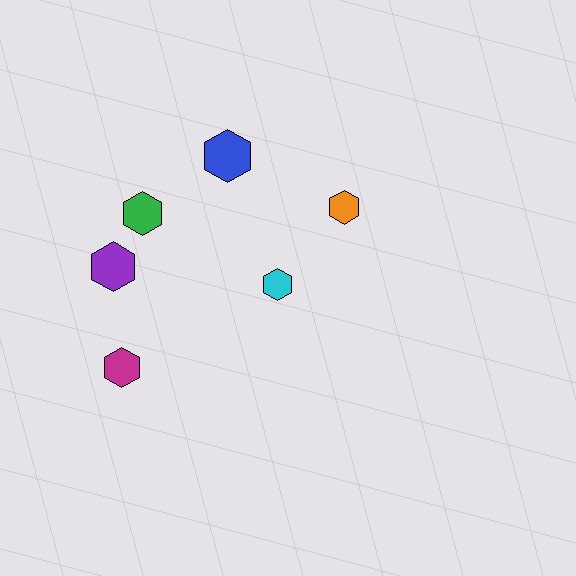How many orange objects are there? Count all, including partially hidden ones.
There is 1 orange object.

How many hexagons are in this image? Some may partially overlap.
There are 6 hexagons.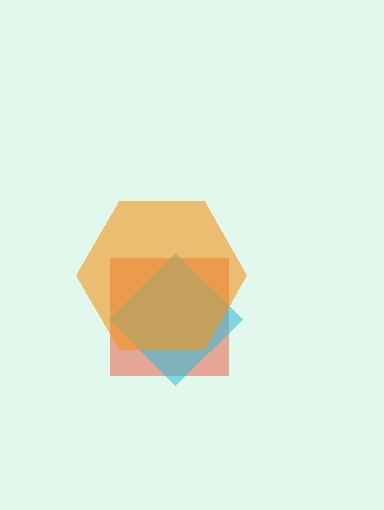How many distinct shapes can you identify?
There are 3 distinct shapes: a red square, a cyan diamond, an orange hexagon.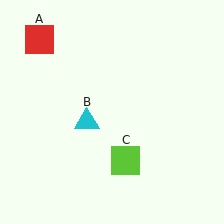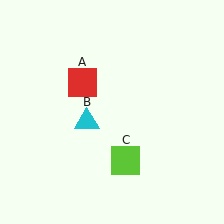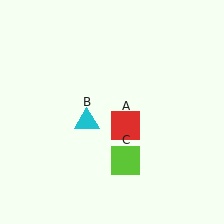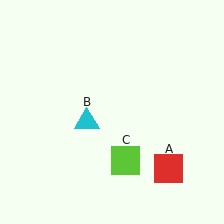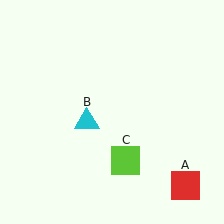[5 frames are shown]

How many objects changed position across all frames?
1 object changed position: red square (object A).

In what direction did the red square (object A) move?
The red square (object A) moved down and to the right.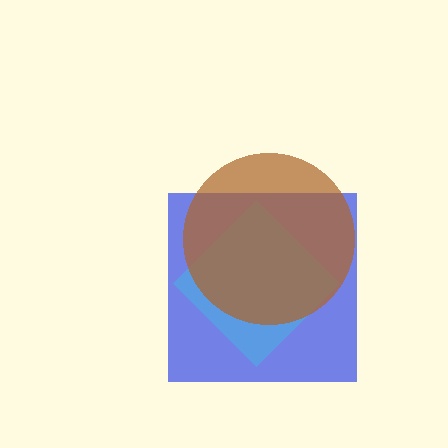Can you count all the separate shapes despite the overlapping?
Yes, there are 3 separate shapes.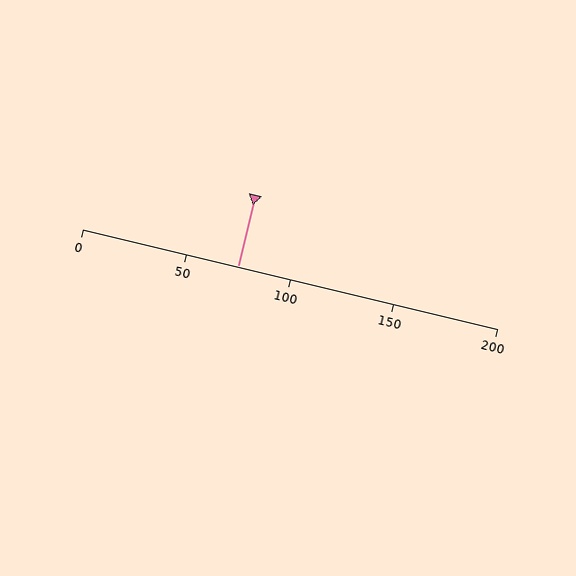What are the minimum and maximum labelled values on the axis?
The axis runs from 0 to 200.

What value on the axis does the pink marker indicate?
The marker indicates approximately 75.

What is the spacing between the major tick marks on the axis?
The major ticks are spaced 50 apart.